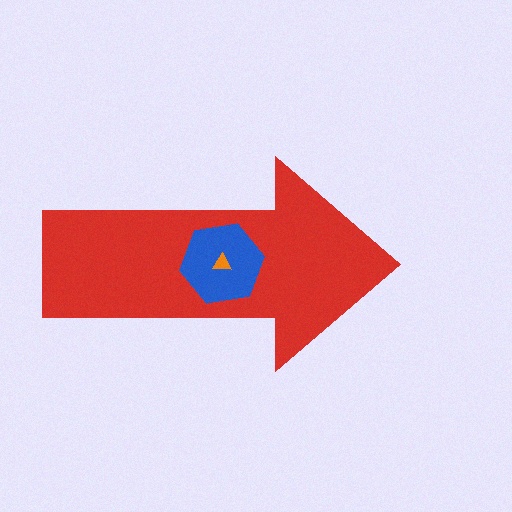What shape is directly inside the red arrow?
The blue hexagon.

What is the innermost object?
The orange triangle.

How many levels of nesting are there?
3.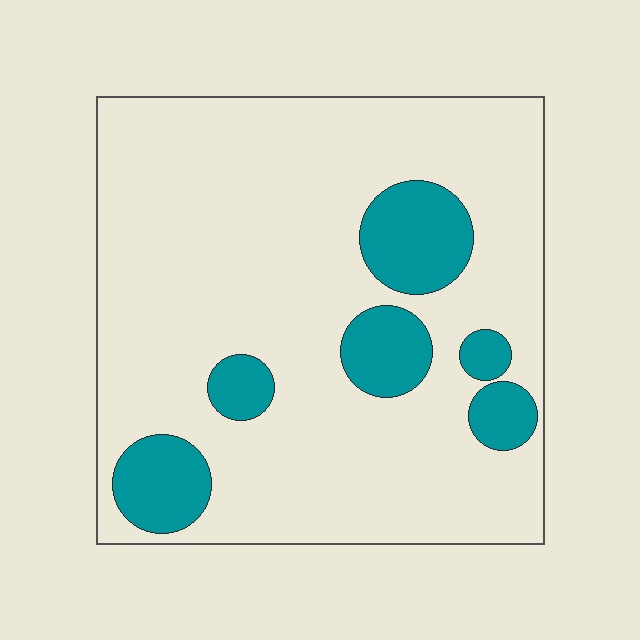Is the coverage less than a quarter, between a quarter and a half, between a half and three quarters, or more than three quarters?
Less than a quarter.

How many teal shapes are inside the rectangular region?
6.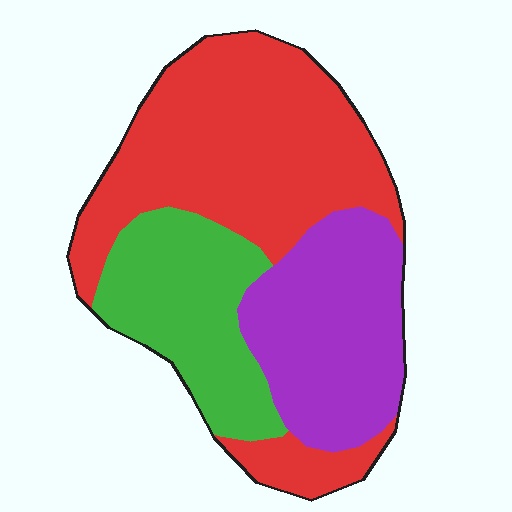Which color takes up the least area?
Green, at roughly 25%.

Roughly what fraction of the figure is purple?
Purple covers roughly 30% of the figure.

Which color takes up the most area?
Red, at roughly 50%.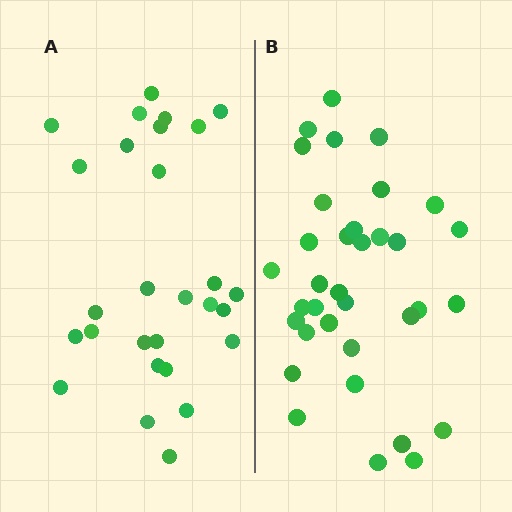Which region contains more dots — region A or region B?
Region B (the right region) has more dots.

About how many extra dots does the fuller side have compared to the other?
Region B has roughly 8 or so more dots than region A.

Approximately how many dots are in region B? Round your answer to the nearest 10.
About 40 dots. (The exact count is 35, which rounds to 40.)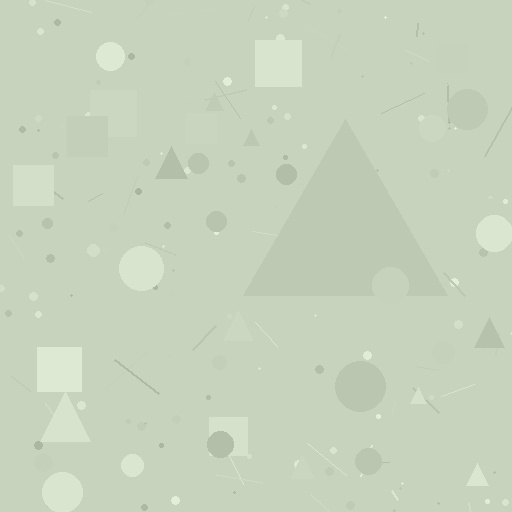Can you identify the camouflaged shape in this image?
The camouflaged shape is a triangle.